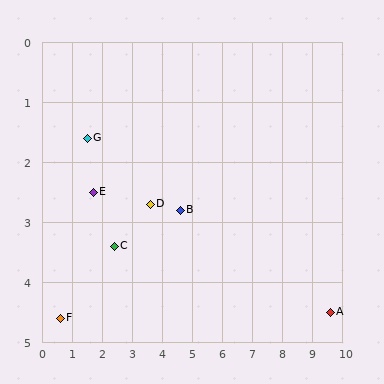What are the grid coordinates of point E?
Point E is at approximately (1.7, 2.5).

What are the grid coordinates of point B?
Point B is at approximately (4.6, 2.8).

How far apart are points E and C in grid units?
Points E and C are about 1.1 grid units apart.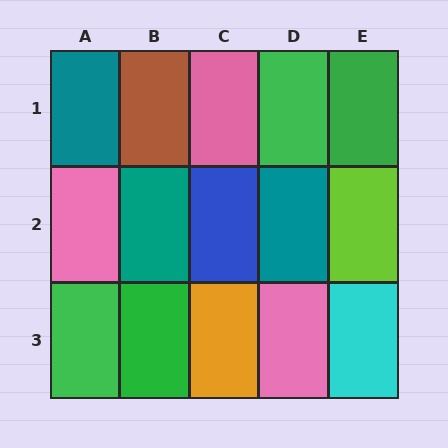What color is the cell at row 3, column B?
Green.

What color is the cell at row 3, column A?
Green.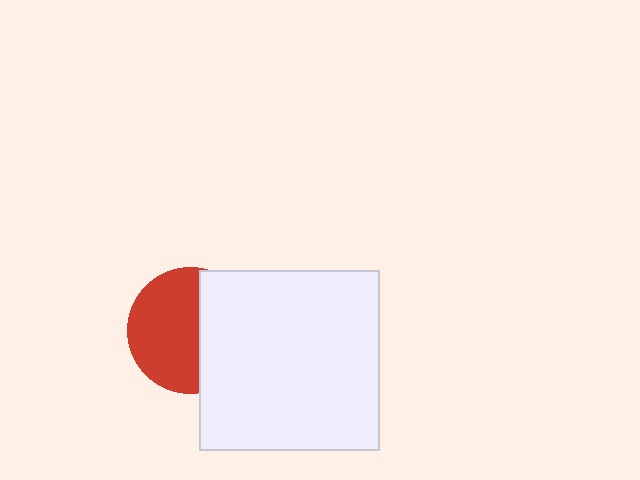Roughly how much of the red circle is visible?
About half of it is visible (roughly 59%).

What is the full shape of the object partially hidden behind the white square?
The partially hidden object is a red circle.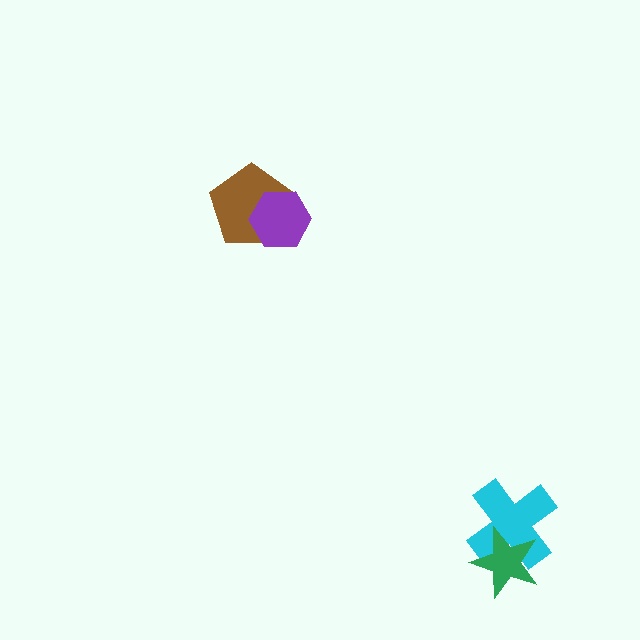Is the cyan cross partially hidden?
Yes, it is partially covered by another shape.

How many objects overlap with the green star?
1 object overlaps with the green star.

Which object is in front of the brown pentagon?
The purple hexagon is in front of the brown pentagon.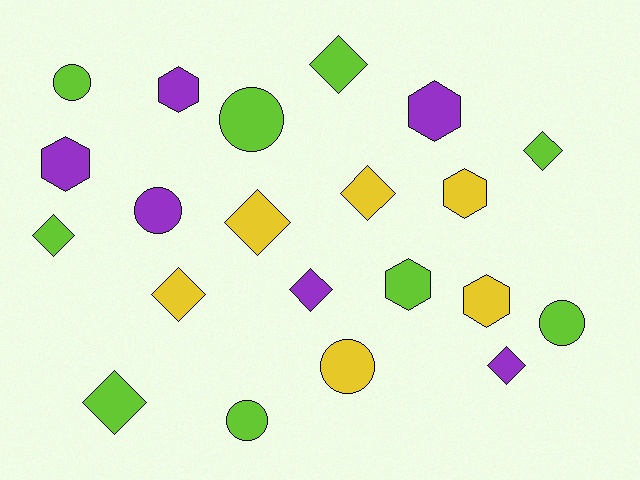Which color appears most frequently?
Lime, with 9 objects.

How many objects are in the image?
There are 21 objects.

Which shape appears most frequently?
Diamond, with 9 objects.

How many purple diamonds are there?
There are 2 purple diamonds.